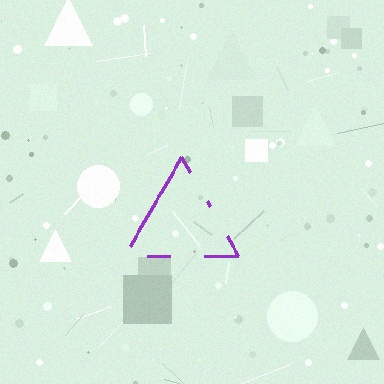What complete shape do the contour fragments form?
The contour fragments form a triangle.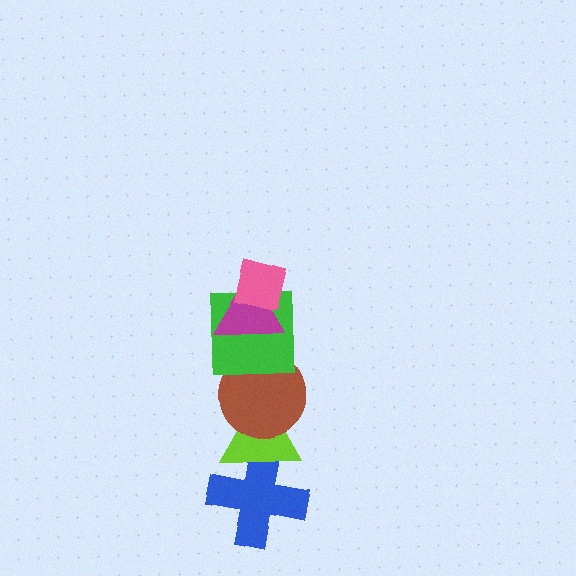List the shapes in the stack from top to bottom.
From top to bottom: the pink square, the magenta triangle, the green square, the brown circle, the lime triangle, the blue cross.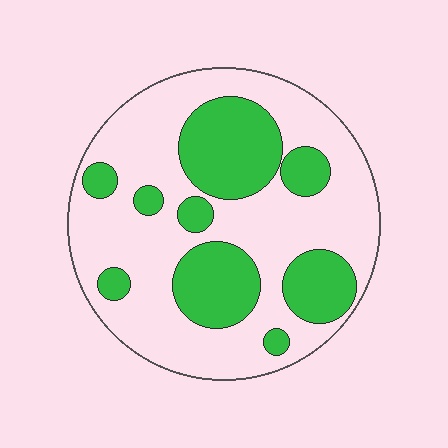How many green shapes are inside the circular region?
9.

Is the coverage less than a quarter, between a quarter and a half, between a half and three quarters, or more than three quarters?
Between a quarter and a half.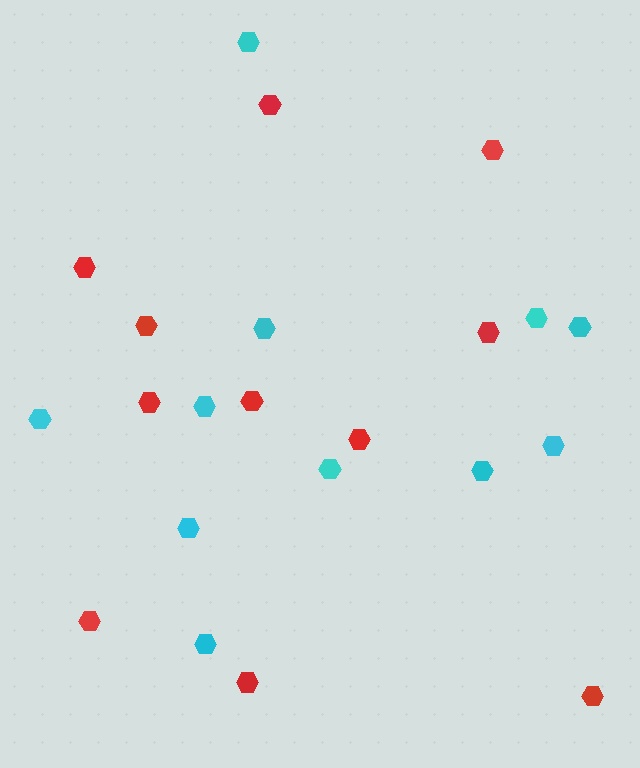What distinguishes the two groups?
There are 2 groups: one group of red hexagons (11) and one group of cyan hexagons (11).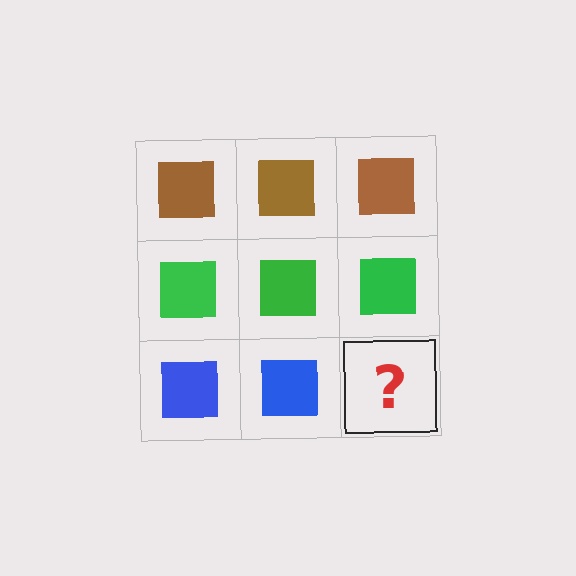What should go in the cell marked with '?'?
The missing cell should contain a blue square.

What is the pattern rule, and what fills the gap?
The rule is that each row has a consistent color. The gap should be filled with a blue square.